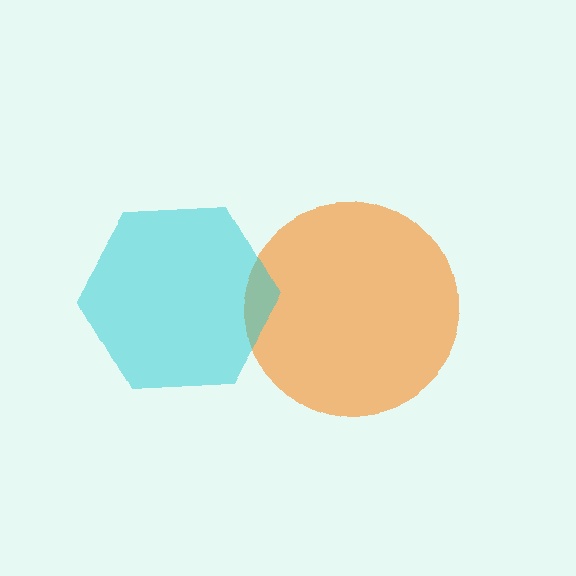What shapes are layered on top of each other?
The layered shapes are: an orange circle, a cyan hexagon.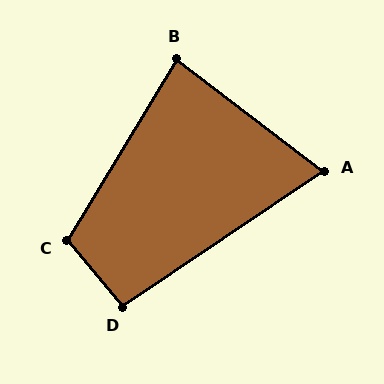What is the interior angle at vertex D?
Approximately 96 degrees (obtuse).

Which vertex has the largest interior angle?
C, at approximately 109 degrees.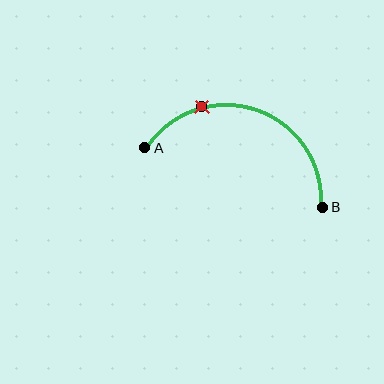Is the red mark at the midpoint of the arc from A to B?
No. The red mark lies on the arc but is closer to endpoint A. The arc midpoint would be at the point on the curve equidistant along the arc from both A and B.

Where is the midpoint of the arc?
The arc midpoint is the point on the curve farthest from the straight line joining A and B. It sits above that line.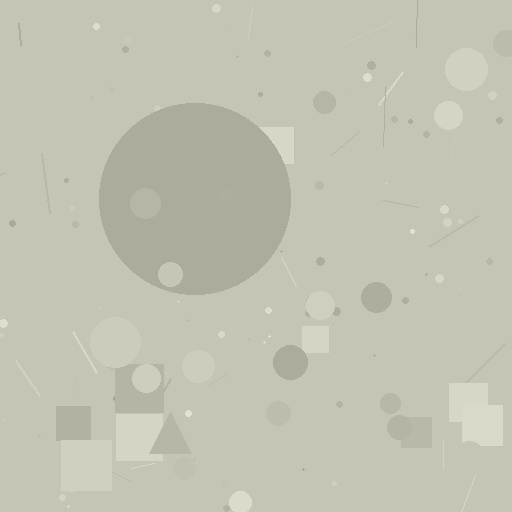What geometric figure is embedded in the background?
A circle is embedded in the background.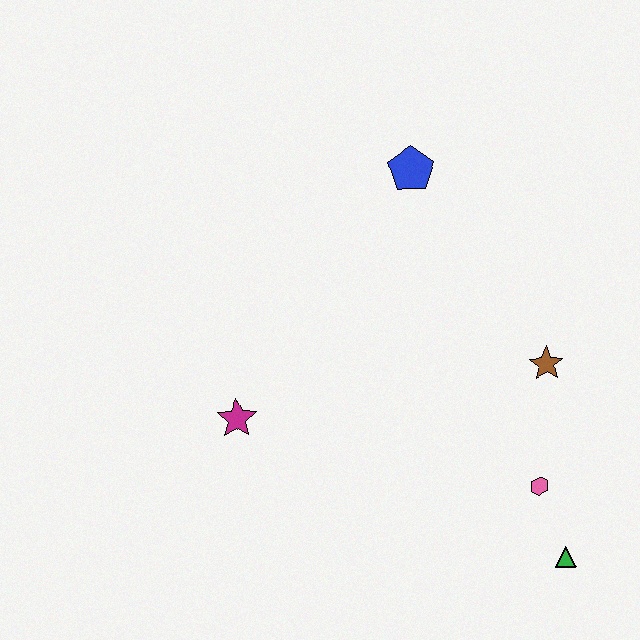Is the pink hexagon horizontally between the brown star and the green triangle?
No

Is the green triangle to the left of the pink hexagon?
No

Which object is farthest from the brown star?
The magenta star is farthest from the brown star.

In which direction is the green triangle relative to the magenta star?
The green triangle is to the right of the magenta star.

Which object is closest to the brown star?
The pink hexagon is closest to the brown star.